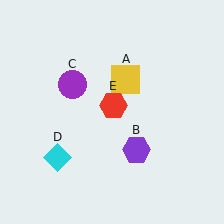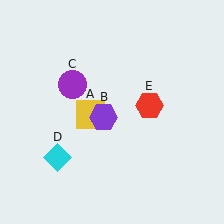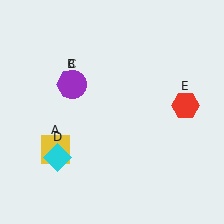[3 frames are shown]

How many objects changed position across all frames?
3 objects changed position: yellow square (object A), purple hexagon (object B), red hexagon (object E).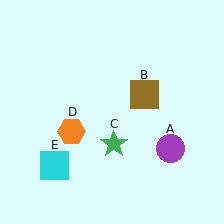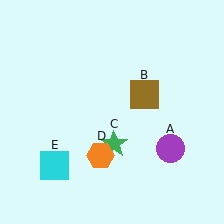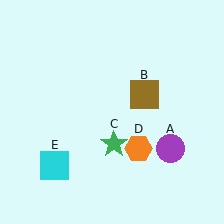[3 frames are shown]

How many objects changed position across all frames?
1 object changed position: orange hexagon (object D).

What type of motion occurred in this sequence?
The orange hexagon (object D) rotated counterclockwise around the center of the scene.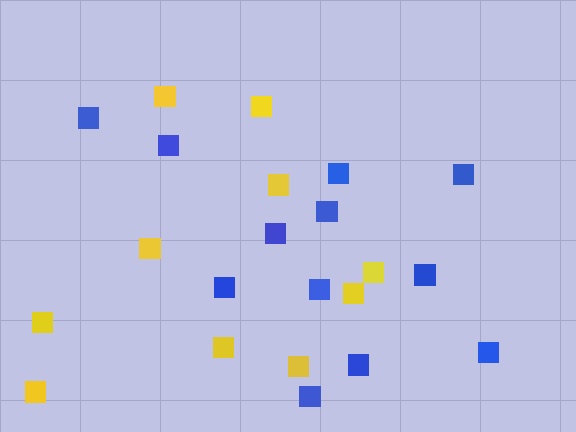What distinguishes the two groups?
There are 2 groups: one group of blue squares (12) and one group of yellow squares (10).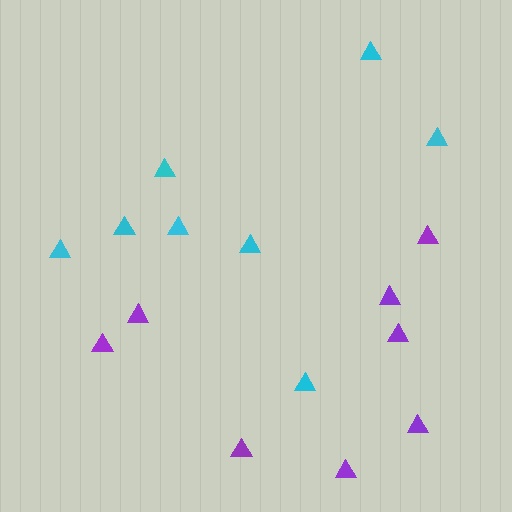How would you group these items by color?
There are 2 groups: one group of purple triangles (8) and one group of cyan triangles (8).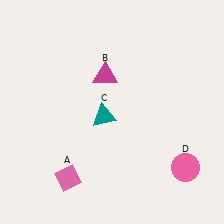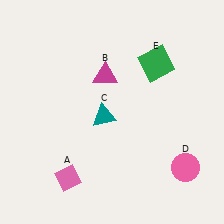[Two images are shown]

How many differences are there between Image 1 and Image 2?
There is 1 difference between the two images.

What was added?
A green square (E) was added in Image 2.